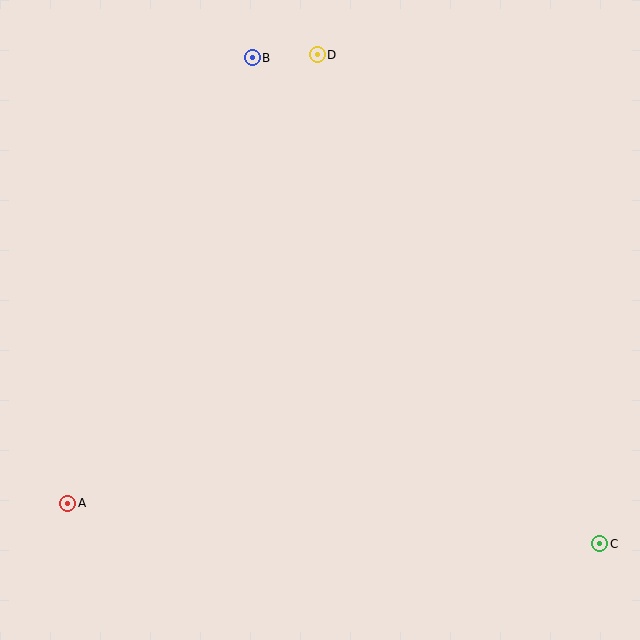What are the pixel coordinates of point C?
Point C is at (600, 544).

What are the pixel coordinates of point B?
Point B is at (252, 58).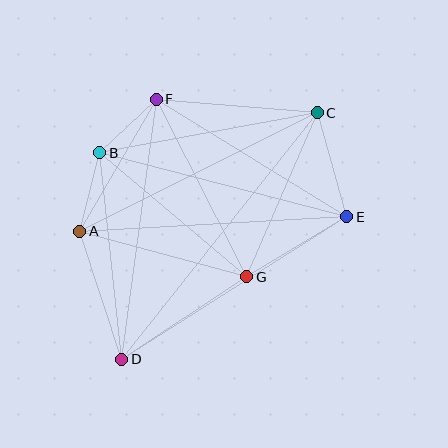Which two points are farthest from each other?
Points C and D are farthest from each other.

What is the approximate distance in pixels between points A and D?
The distance between A and D is approximately 135 pixels.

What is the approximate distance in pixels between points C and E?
The distance between C and E is approximately 108 pixels.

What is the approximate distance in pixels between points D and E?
The distance between D and E is approximately 266 pixels.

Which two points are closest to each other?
Points B and F are closest to each other.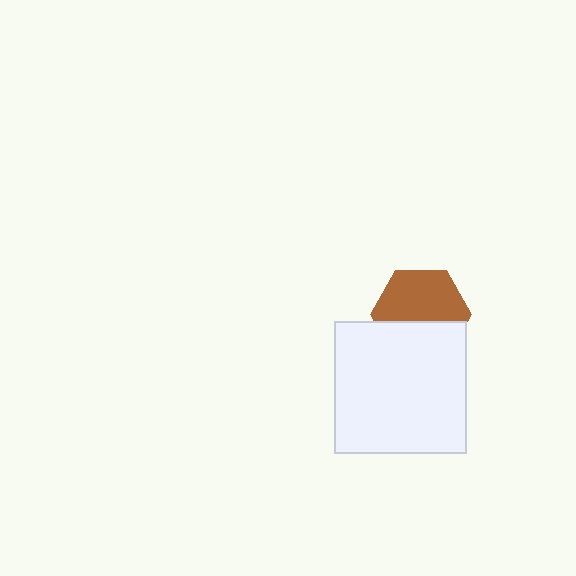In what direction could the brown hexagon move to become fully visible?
The brown hexagon could move up. That would shift it out from behind the white square entirely.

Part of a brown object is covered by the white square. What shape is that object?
It is a hexagon.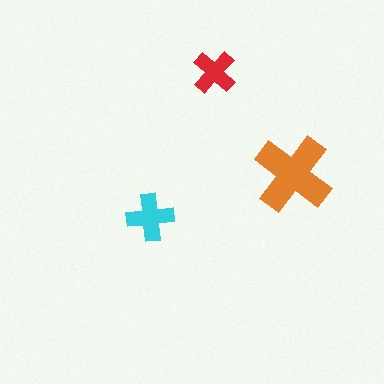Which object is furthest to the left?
The cyan cross is leftmost.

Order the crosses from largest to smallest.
the orange one, the cyan one, the red one.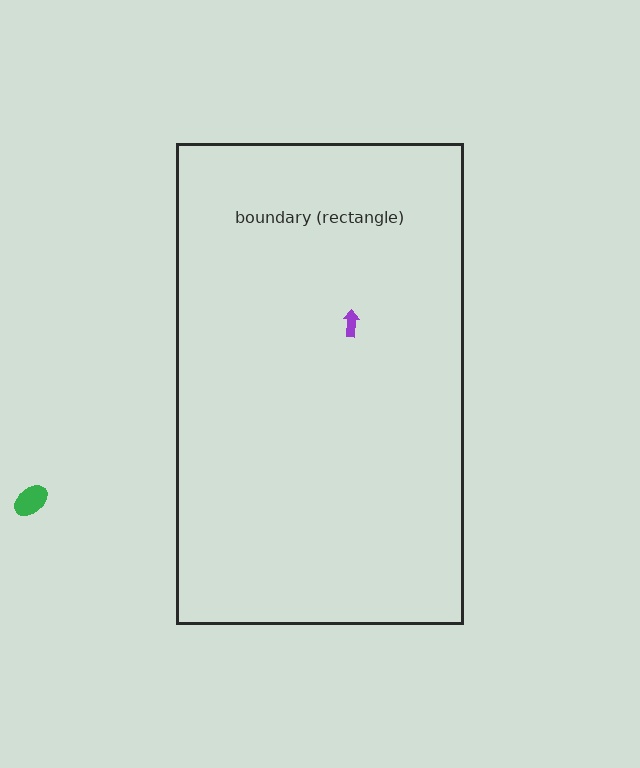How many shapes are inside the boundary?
1 inside, 1 outside.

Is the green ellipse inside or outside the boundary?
Outside.